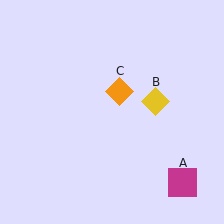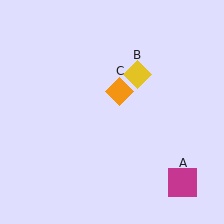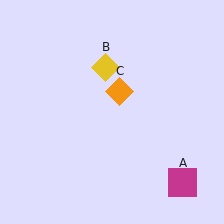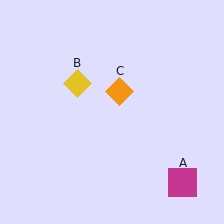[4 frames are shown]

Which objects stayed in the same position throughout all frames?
Magenta square (object A) and orange diamond (object C) remained stationary.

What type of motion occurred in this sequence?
The yellow diamond (object B) rotated counterclockwise around the center of the scene.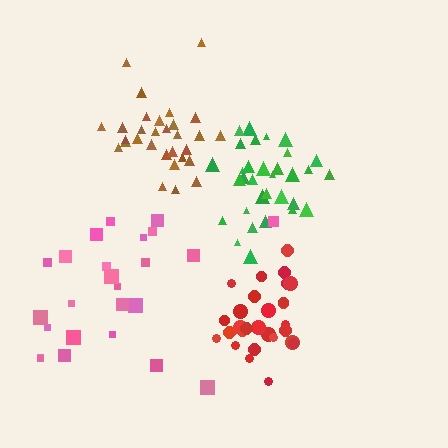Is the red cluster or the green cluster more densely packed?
Red.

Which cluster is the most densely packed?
Red.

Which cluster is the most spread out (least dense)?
Pink.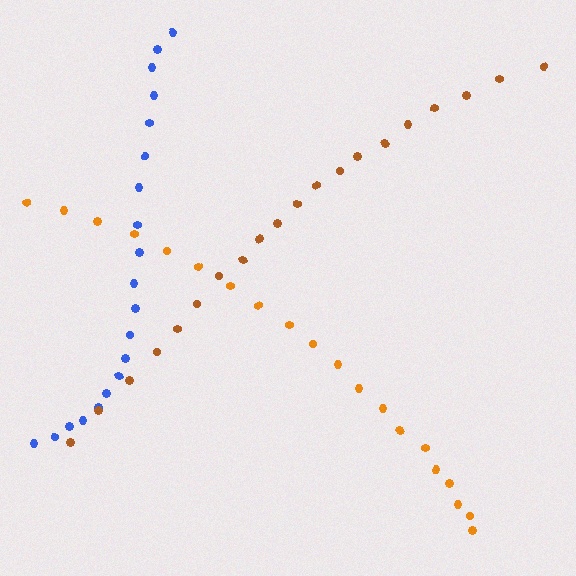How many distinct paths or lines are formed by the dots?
There are 3 distinct paths.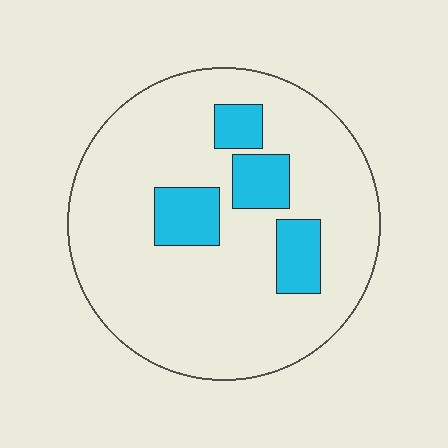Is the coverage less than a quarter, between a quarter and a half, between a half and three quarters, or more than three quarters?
Less than a quarter.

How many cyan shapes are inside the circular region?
4.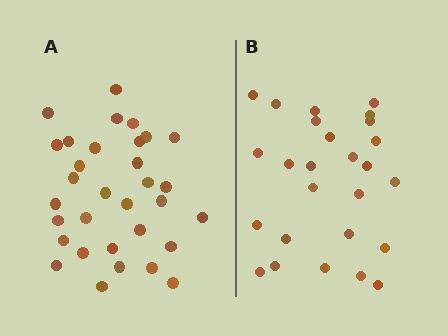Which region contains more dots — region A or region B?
Region A (the left region) has more dots.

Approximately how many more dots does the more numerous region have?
Region A has about 6 more dots than region B.